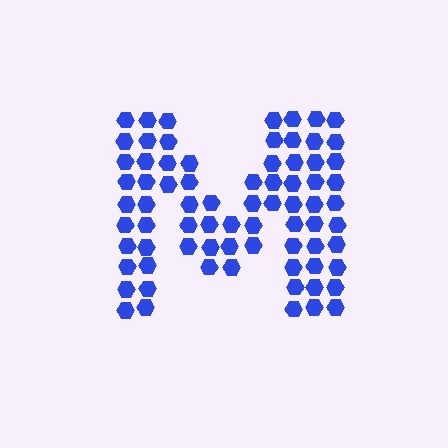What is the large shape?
The large shape is the letter M.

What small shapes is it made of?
It is made of small hexagons.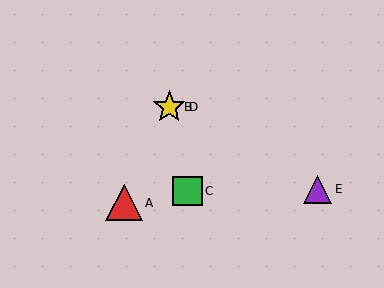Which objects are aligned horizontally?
Objects B, D are aligned horizontally.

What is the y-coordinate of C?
Object C is at y≈191.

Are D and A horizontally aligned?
No, D is at y≈107 and A is at y≈203.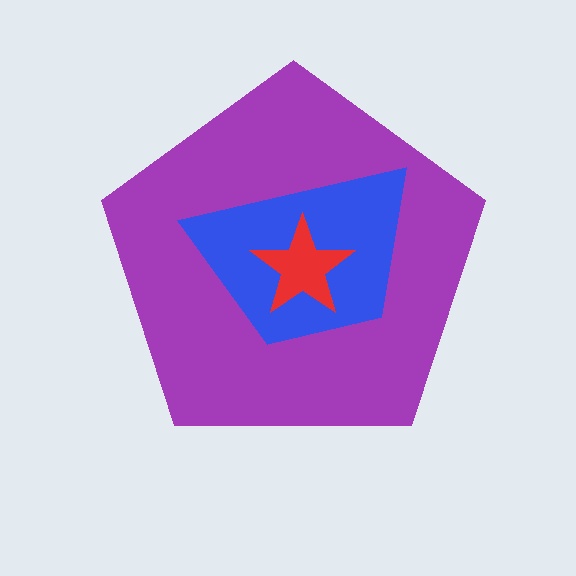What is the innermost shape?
The red star.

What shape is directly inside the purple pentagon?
The blue trapezoid.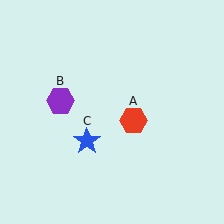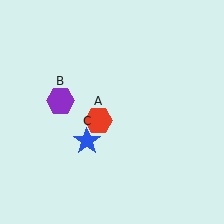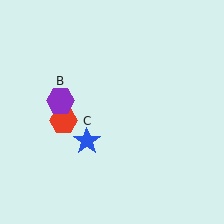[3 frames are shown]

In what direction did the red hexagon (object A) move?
The red hexagon (object A) moved left.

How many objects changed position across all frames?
1 object changed position: red hexagon (object A).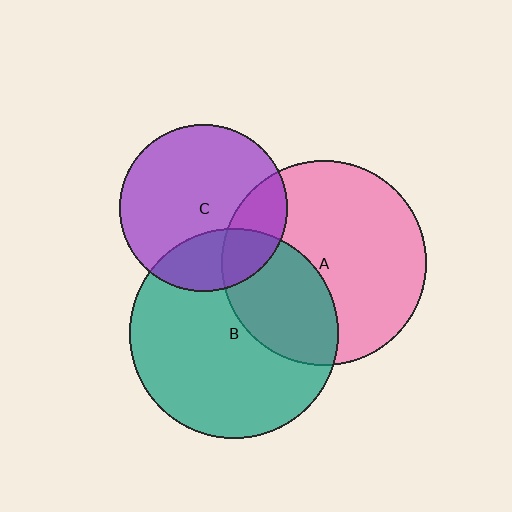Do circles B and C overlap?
Yes.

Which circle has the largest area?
Circle B (teal).